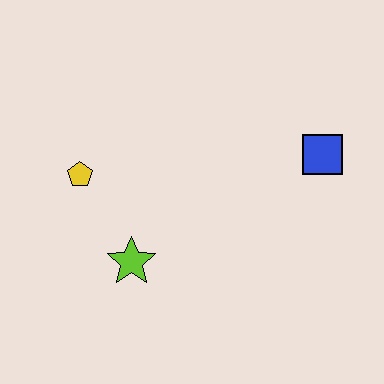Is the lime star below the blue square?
Yes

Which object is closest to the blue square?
The lime star is closest to the blue square.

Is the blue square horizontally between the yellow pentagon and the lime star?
No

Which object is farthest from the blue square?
The yellow pentagon is farthest from the blue square.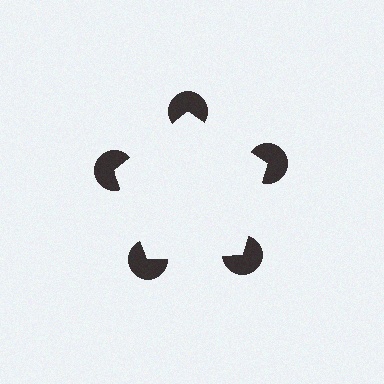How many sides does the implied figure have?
5 sides.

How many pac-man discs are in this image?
There are 5 — one at each vertex of the illusory pentagon.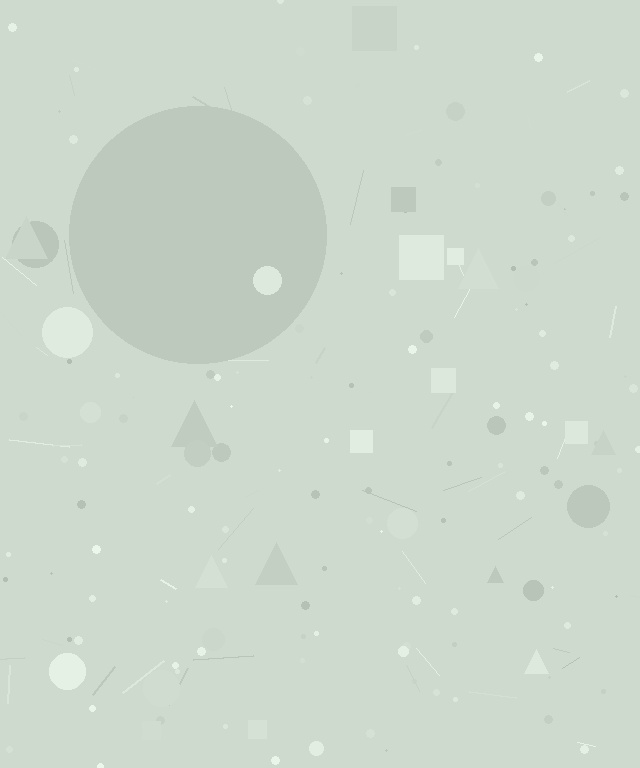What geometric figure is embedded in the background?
A circle is embedded in the background.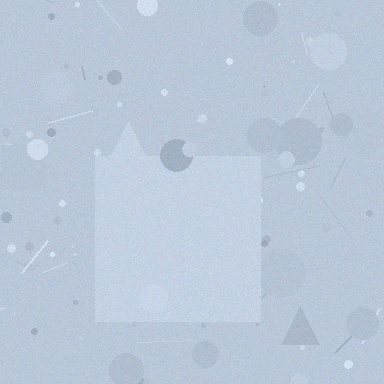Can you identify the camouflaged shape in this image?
The camouflaged shape is a square.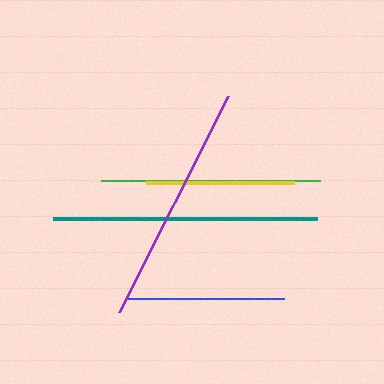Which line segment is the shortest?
The yellow line is the shortest at approximately 148 pixels.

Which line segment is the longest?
The teal line is the longest at approximately 264 pixels.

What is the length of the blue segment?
The blue segment is approximately 159 pixels long.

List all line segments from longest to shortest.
From longest to shortest: teal, purple, green, blue, yellow.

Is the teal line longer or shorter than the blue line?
The teal line is longer than the blue line.